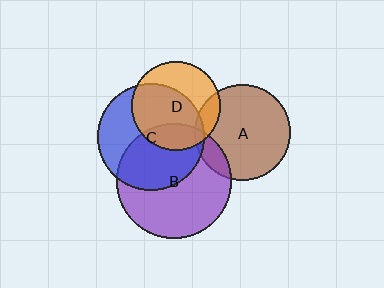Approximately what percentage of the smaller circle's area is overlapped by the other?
Approximately 60%.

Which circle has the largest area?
Circle B (purple).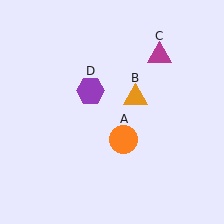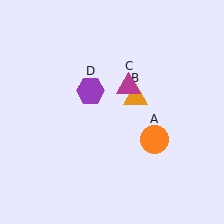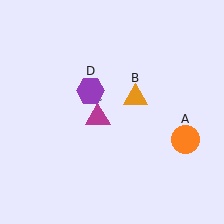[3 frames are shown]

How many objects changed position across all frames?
2 objects changed position: orange circle (object A), magenta triangle (object C).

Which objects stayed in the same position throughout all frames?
Orange triangle (object B) and purple hexagon (object D) remained stationary.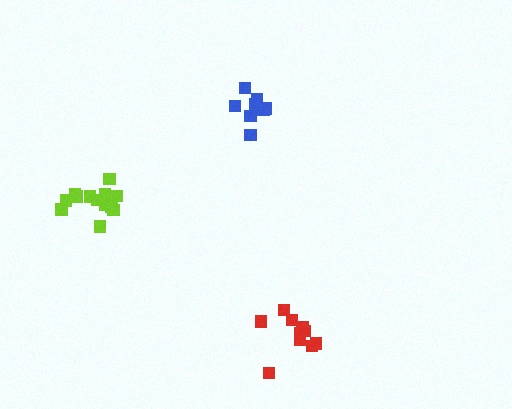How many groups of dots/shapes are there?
There are 3 groups.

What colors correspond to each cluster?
The clusters are colored: red, lime, blue.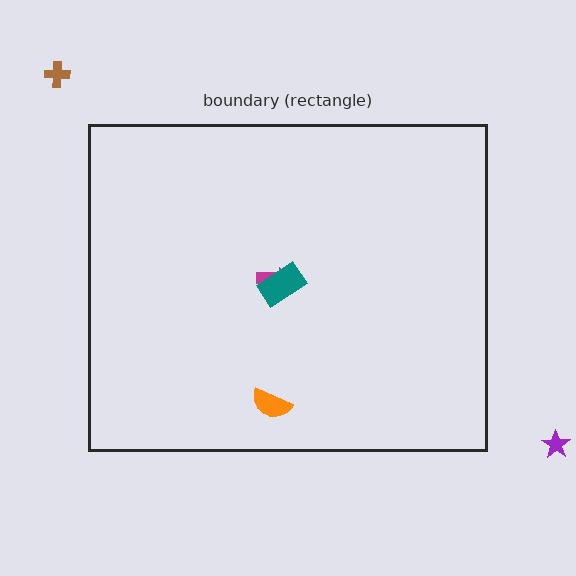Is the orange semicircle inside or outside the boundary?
Inside.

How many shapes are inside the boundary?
3 inside, 2 outside.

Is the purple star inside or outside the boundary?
Outside.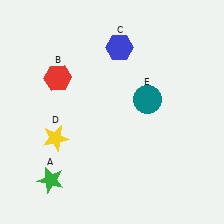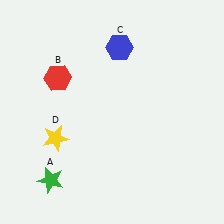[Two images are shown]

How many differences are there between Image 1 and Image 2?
There is 1 difference between the two images.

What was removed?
The teal circle (E) was removed in Image 2.